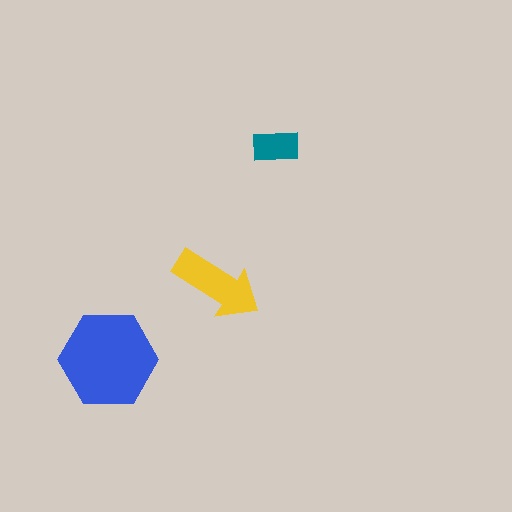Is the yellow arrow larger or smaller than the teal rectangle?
Larger.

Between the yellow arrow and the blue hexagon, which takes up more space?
The blue hexagon.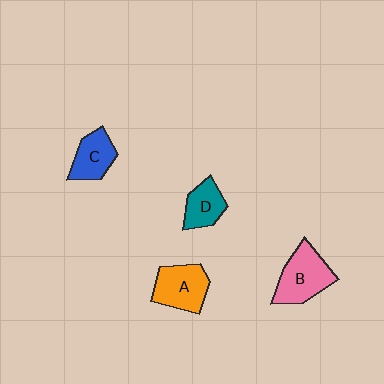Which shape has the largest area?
Shape B (pink).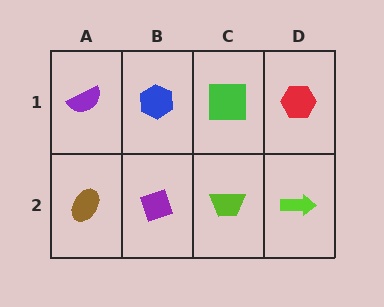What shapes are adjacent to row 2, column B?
A blue hexagon (row 1, column B), a brown ellipse (row 2, column A), a lime trapezoid (row 2, column C).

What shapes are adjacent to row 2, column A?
A purple semicircle (row 1, column A), a purple diamond (row 2, column B).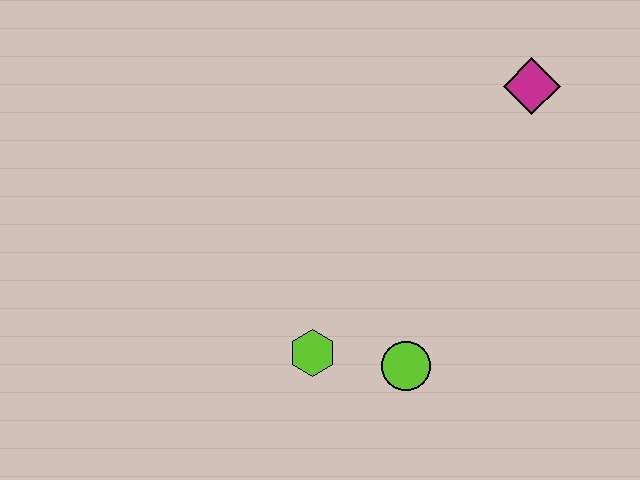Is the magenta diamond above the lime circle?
Yes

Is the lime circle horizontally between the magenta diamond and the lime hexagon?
Yes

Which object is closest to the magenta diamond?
The lime circle is closest to the magenta diamond.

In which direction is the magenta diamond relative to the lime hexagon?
The magenta diamond is above the lime hexagon.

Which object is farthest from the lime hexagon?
The magenta diamond is farthest from the lime hexagon.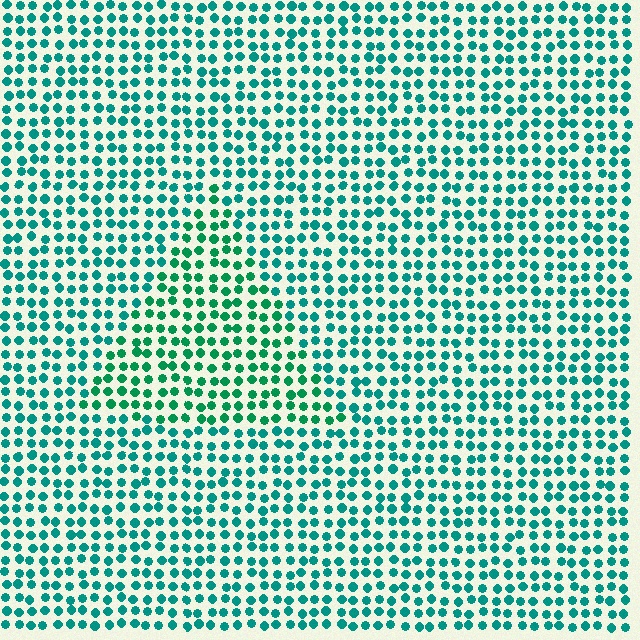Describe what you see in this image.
The image is filled with small teal elements in a uniform arrangement. A triangle-shaped region is visible where the elements are tinted to a slightly different hue, forming a subtle color boundary.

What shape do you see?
I see a triangle.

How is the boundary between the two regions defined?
The boundary is defined purely by a slight shift in hue (about 22 degrees). Spacing, size, and orientation are identical on both sides.